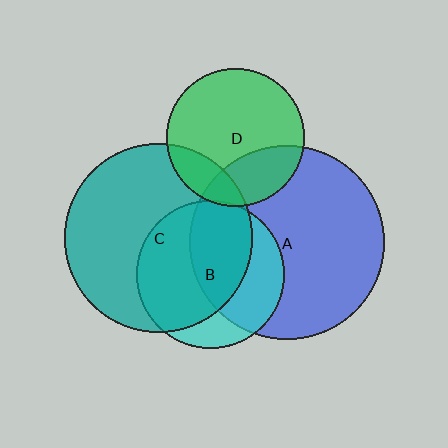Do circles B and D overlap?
Yes.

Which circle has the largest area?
Circle A (blue).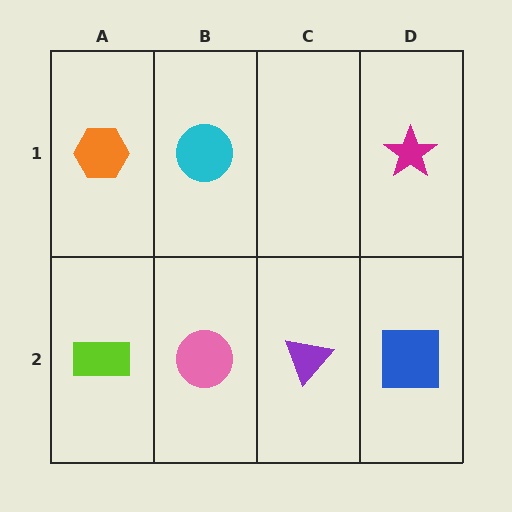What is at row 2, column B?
A pink circle.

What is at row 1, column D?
A magenta star.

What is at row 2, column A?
A lime rectangle.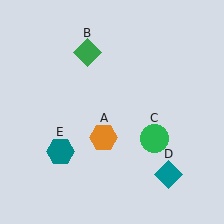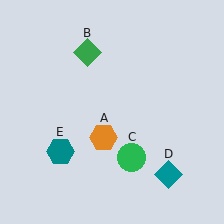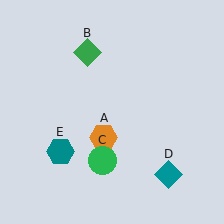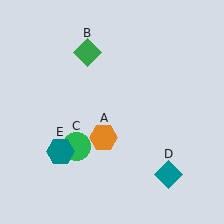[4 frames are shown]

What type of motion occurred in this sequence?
The green circle (object C) rotated clockwise around the center of the scene.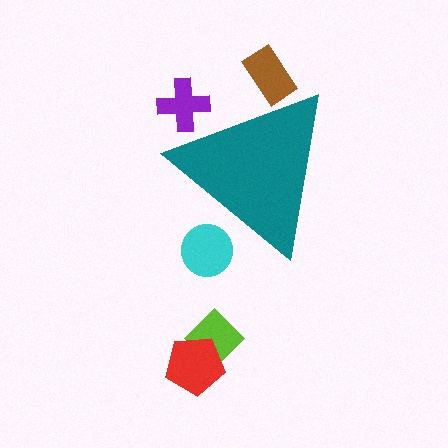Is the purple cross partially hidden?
Yes, the purple cross is partially hidden behind the teal triangle.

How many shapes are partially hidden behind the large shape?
3 shapes are partially hidden.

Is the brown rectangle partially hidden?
Yes, the brown rectangle is partially hidden behind the teal triangle.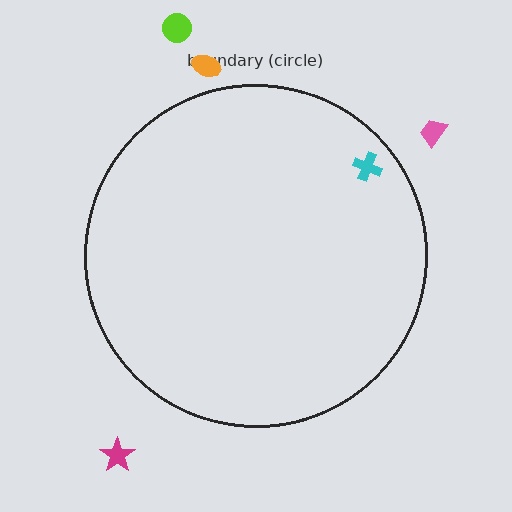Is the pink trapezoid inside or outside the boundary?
Outside.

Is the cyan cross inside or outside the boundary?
Inside.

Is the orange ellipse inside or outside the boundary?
Outside.